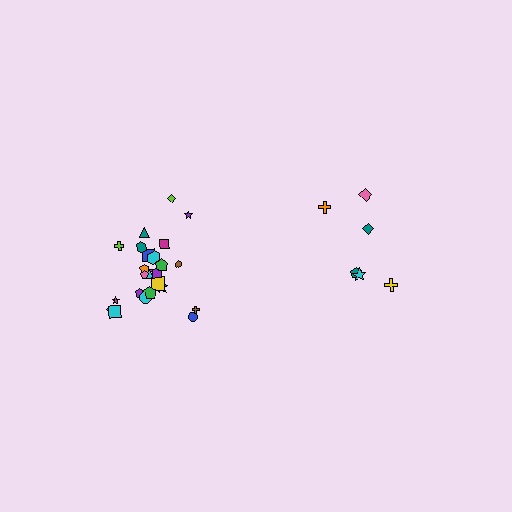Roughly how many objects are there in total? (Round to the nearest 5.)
Roughly 30 objects in total.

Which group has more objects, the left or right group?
The left group.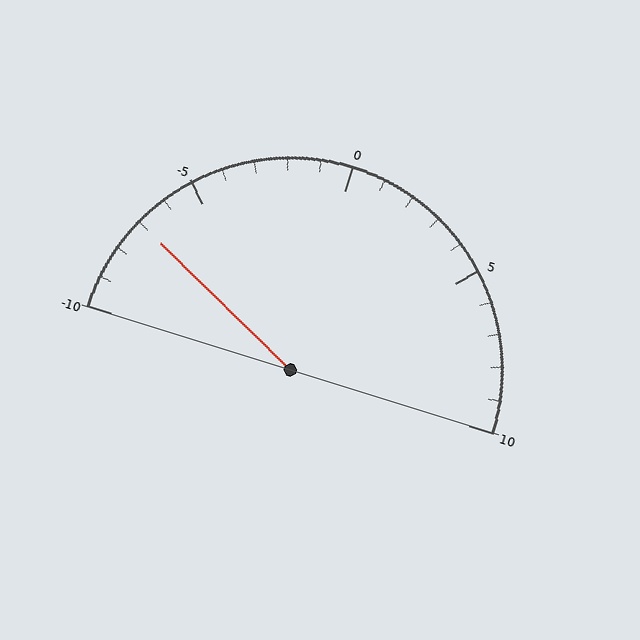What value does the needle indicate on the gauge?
The needle indicates approximately -7.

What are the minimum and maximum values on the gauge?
The gauge ranges from -10 to 10.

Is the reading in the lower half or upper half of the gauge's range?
The reading is in the lower half of the range (-10 to 10).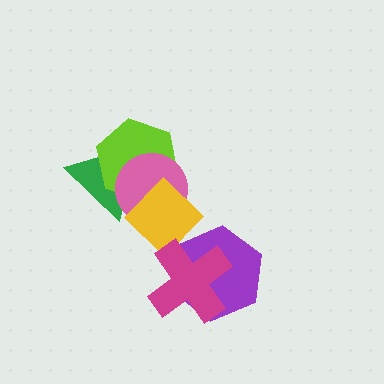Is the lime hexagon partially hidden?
Yes, it is partially covered by another shape.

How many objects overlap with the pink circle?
3 objects overlap with the pink circle.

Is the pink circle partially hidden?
Yes, it is partially covered by another shape.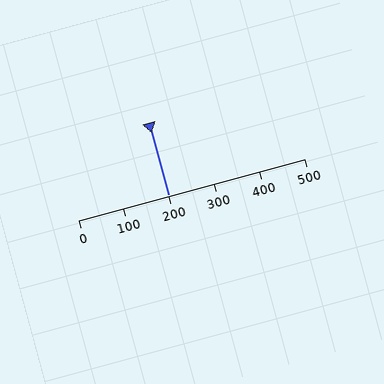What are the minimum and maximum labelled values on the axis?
The axis runs from 0 to 500.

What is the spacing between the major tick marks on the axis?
The major ticks are spaced 100 apart.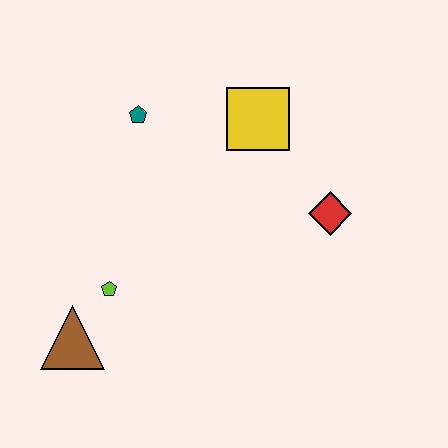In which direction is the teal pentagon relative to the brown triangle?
The teal pentagon is above the brown triangle.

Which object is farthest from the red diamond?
The brown triangle is farthest from the red diamond.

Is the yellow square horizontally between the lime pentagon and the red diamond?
Yes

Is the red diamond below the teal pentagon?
Yes